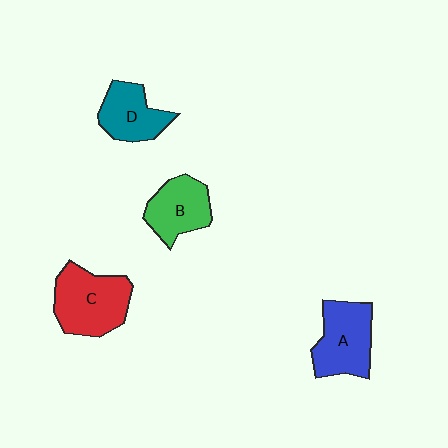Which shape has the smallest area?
Shape D (teal).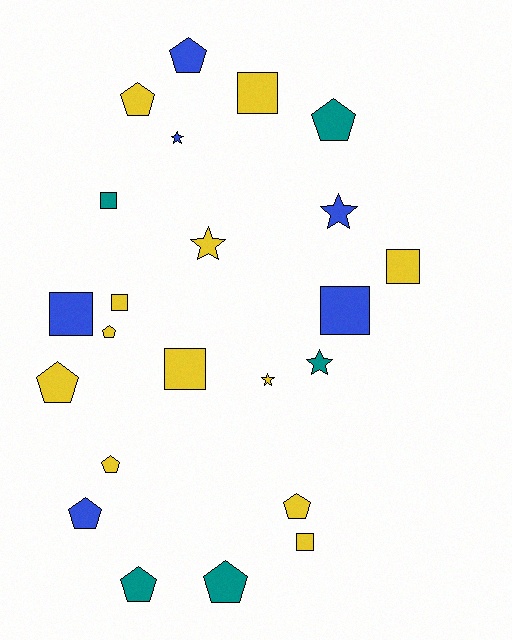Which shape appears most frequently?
Pentagon, with 10 objects.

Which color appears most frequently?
Yellow, with 12 objects.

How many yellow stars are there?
There are 2 yellow stars.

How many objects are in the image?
There are 23 objects.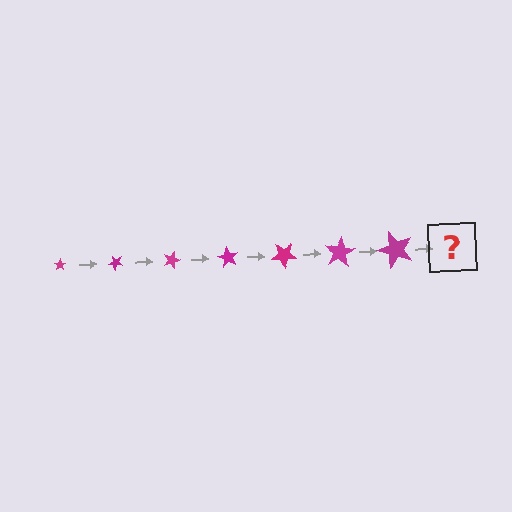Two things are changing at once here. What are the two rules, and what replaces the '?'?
The two rules are that the star grows larger each step and it rotates 45 degrees each step. The '?' should be a star, larger than the previous one and rotated 315 degrees from the start.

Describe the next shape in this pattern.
It should be a star, larger than the previous one and rotated 315 degrees from the start.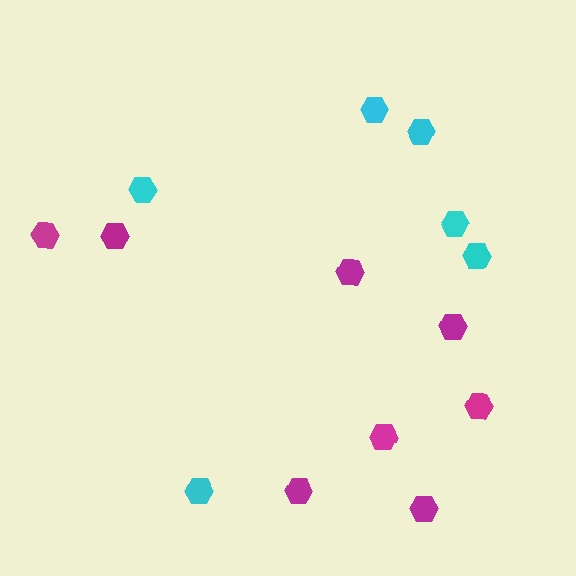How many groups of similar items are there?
There are 2 groups: one group of magenta hexagons (8) and one group of cyan hexagons (6).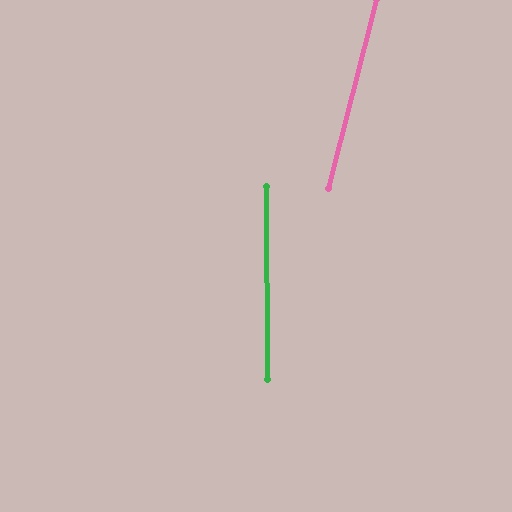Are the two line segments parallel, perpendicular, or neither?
Neither parallel nor perpendicular — they differ by about 14°.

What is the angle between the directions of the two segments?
Approximately 14 degrees.